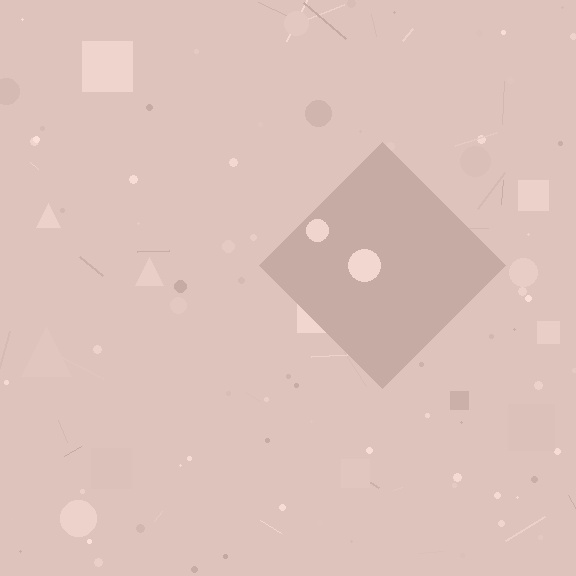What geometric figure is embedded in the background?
A diamond is embedded in the background.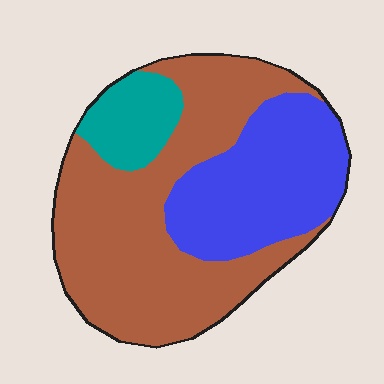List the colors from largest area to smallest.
From largest to smallest: brown, blue, teal.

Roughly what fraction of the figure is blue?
Blue takes up between a sixth and a third of the figure.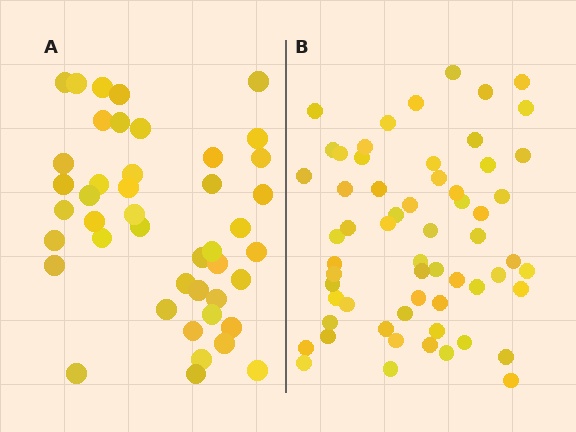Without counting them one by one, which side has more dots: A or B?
Region B (the right region) has more dots.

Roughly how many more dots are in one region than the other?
Region B has approximately 15 more dots than region A.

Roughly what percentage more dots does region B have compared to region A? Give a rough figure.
About 35% more.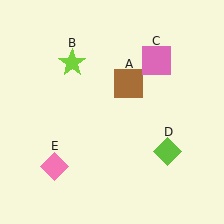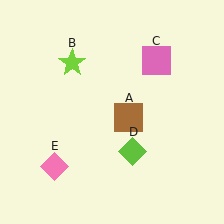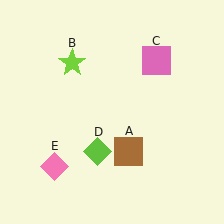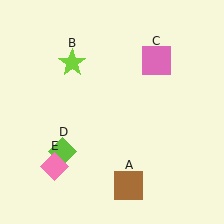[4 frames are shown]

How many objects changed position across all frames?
2 objects changed position: brown square (object A), lime diamond (object D).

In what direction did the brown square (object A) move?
The brown square (object A) moved down.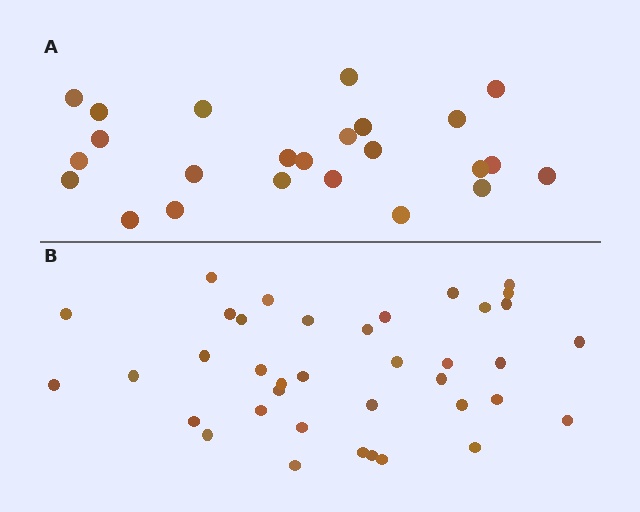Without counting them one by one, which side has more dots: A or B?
Region B (the bottom region) has more dots.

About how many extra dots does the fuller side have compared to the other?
Region B has approximately 15 more dots than region A.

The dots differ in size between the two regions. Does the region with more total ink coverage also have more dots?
No. Region A has more total ink coverage because its dots are larger, but region B actually contains more individual dots. Total area can be misleading — the number of items is what matters here.